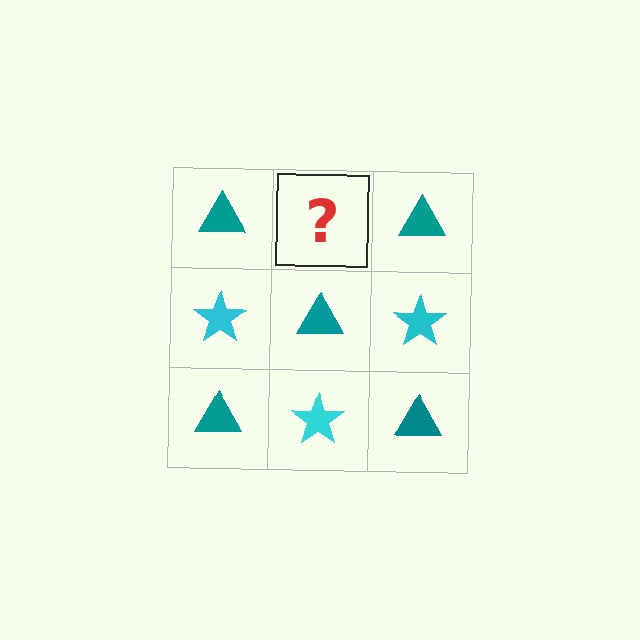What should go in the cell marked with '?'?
The missing cell should contain a cyan star.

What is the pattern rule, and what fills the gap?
The rule is that it alternates teal triangle and cyan star in a checkerboard pattern. The gap should be filled with a cyan star.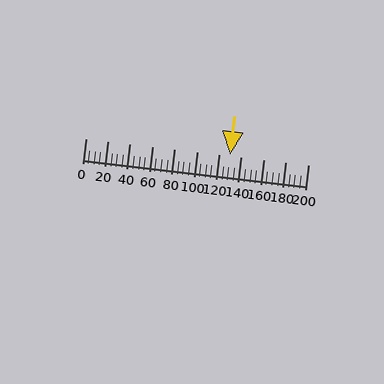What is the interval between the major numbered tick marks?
The major tick marks are spaced 20 units apart.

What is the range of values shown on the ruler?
The ruler shows values from 0 to 200.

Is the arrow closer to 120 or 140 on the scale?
The arrow is closer to 140.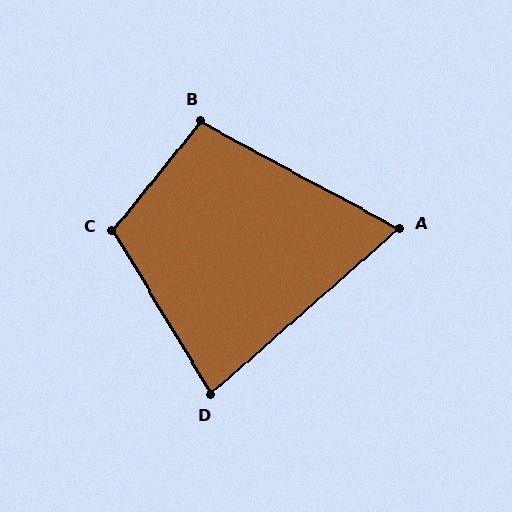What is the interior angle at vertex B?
Approximately 101 degrees (obtuse).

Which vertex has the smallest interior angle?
A, at approximately 70 degrees.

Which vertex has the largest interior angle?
C, at approximately 110 degrees.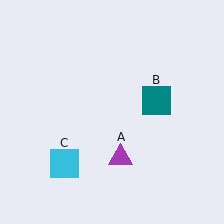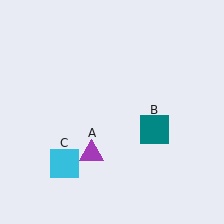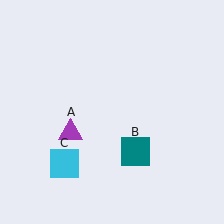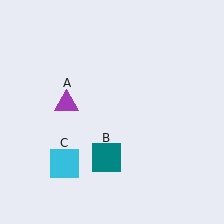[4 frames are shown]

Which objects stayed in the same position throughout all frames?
Cyan square (object C) remained stationary.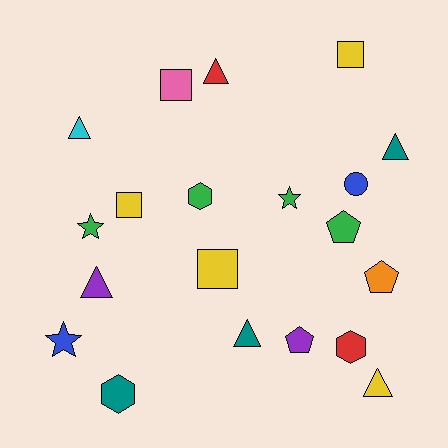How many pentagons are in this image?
There are 3 pentagons.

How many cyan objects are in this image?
There is 1 cyan object.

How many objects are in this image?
There are 20 objects.